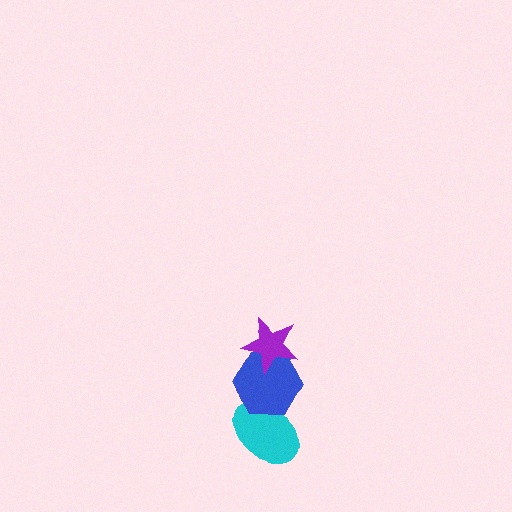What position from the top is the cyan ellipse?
The cyan ellipse is 3rd from the top.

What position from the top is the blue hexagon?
The blue hexagon is 2nd from the top.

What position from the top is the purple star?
The purple star is 1st from the top.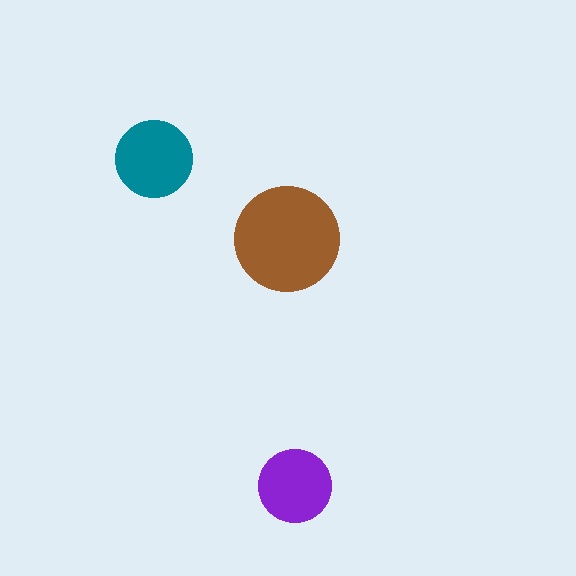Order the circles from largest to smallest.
the brown one, the teal one, the purple one.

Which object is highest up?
The teal circle is topmost.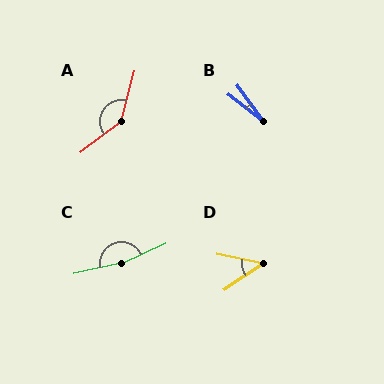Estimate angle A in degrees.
Approximately 142 degrees.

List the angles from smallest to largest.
B (16°), D (45°), A (142°), C (168°).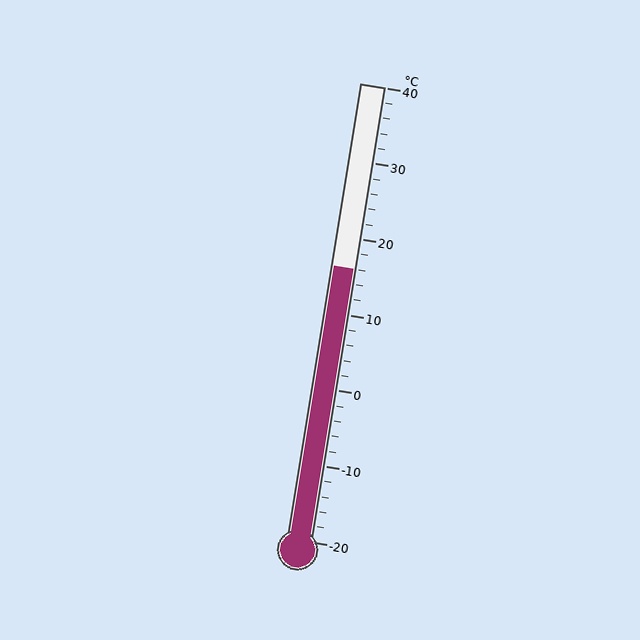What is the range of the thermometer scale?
The thermometer scale ranges from -20°C to 40°C.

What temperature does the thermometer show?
The thermometer shows approximately 16°C.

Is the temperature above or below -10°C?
The temperature is above -10°C.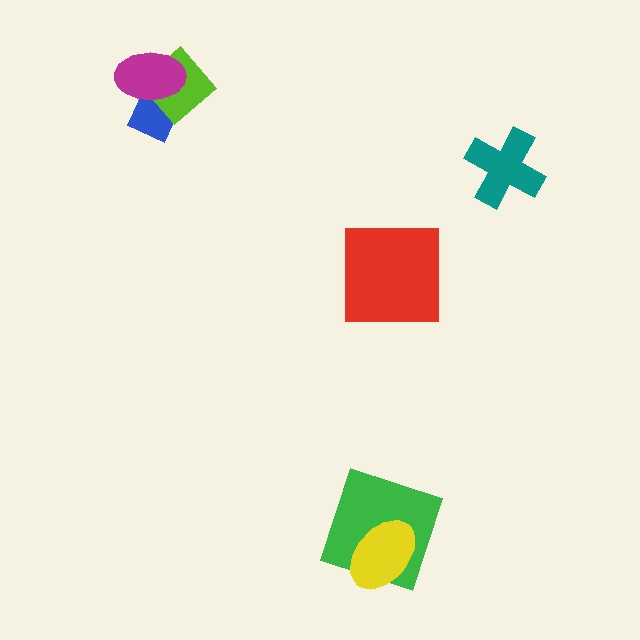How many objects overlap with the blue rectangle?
2 objects overlap with the blue rectangle.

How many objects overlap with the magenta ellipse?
2 objects overlap with the magenta ellipse.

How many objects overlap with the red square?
0 objects overlap with the red square.